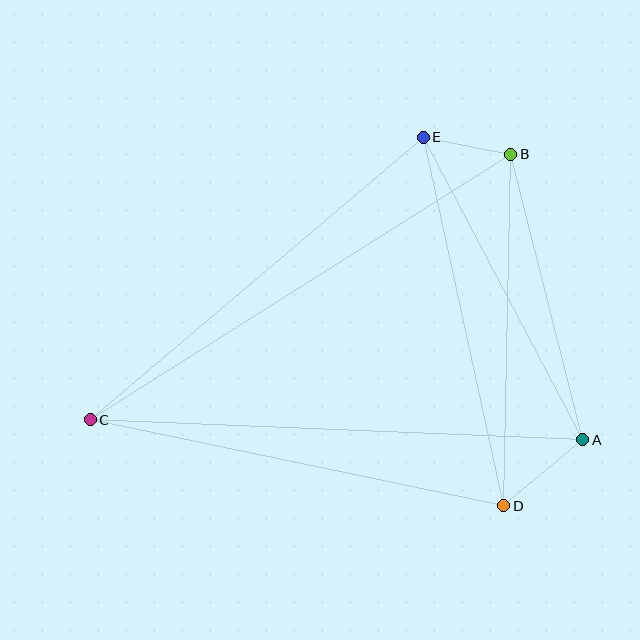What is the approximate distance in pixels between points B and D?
The distance between B and D is approximately 352 pixels.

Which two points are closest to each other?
Points B and E are closest to each other.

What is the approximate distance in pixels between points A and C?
The distance between A and C is approximately 493 pixels.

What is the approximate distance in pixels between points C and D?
The distance between C and D is approximately 423 pixels.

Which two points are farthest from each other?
Points B and C are farthest from each other.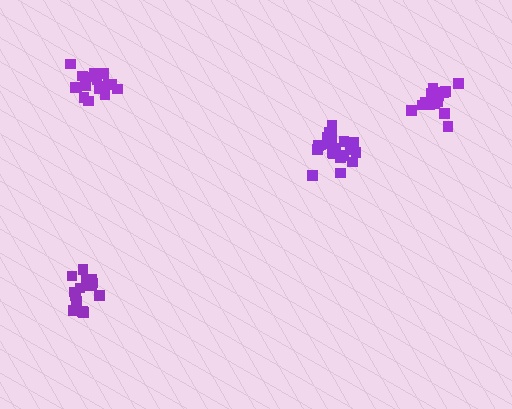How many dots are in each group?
Group 1: 16 dots, Group 2: 21 dots, Group 3: 15 dots, Group 4: 18 dots (70 total).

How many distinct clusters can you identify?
There are 4 distinct clusters.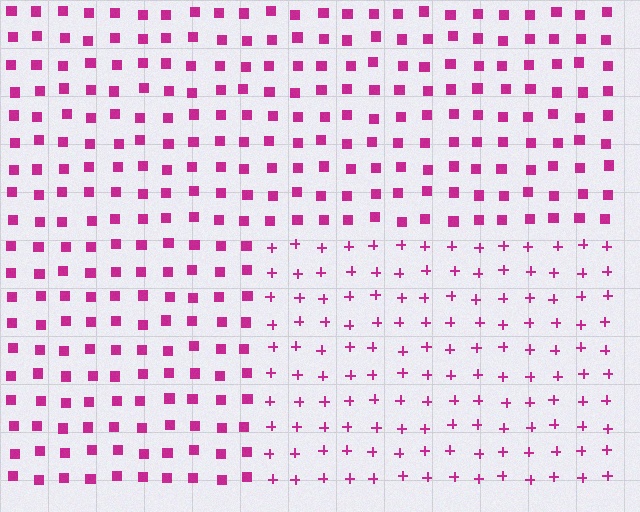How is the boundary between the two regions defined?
The boundary is defined by a change in element shape: plus signs inside vs. squares outside. All elements share the same color and spacing.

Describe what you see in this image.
The image is filled with small magenta elements arranged in a uniform grid. A rectangle-shaped region contains plus signs, while the surrounding area contains squares. The boundary is defined purely by the change in element shape.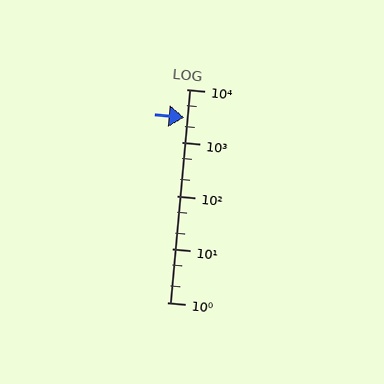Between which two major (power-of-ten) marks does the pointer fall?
The pointer is between 1000 and 10000.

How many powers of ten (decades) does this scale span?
The scale spans 4 decades, from 1 to 10000.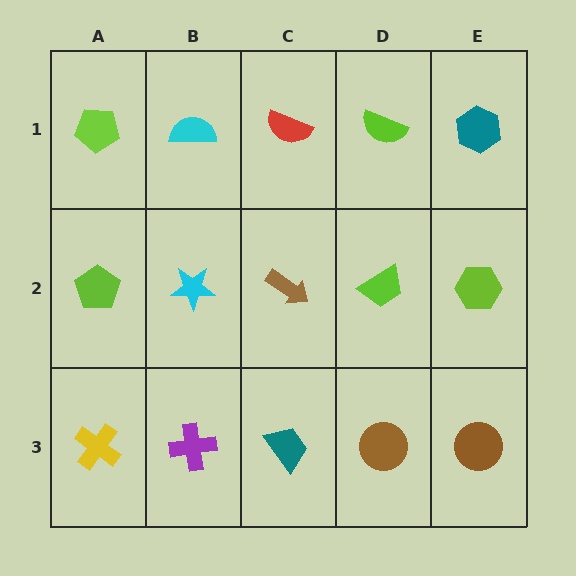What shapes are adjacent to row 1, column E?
A lime hexagon (row 2, column E), a lime semicircle (row 1, column D).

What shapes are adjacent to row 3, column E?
A lime hexagon (row 2, column E), a brown circle (row 3, column D).